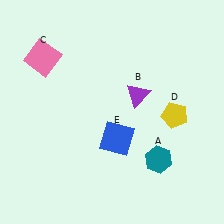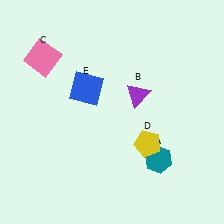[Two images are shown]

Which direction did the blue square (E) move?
The blue square (E) moved up.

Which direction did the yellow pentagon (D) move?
The yellow pentagon (D) moved down.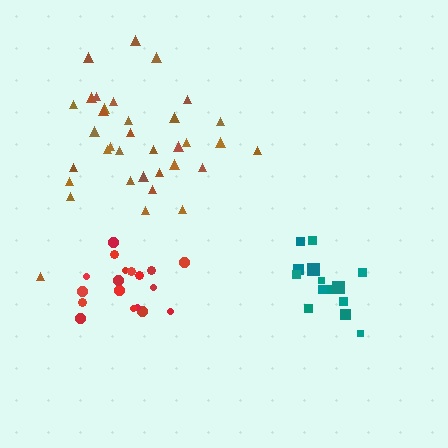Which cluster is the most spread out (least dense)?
Brown.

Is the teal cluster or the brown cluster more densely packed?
Teal.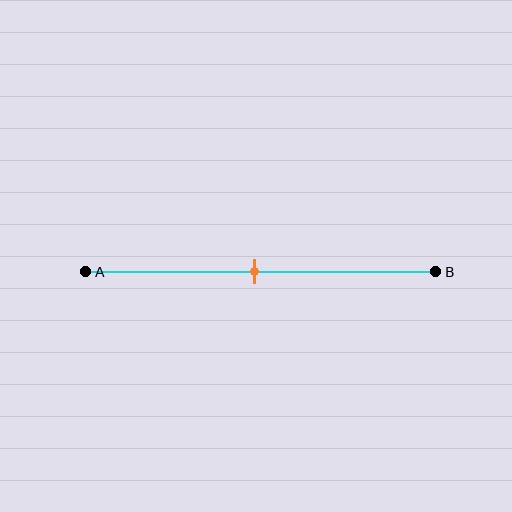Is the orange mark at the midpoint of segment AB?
Yes, the mark is approximately at the midpoint.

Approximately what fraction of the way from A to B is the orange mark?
The orange mark is approximately 50% of the way from A to B.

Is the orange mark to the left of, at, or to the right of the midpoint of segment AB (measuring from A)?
The orange mark is approximately at the midpoint of segment AB.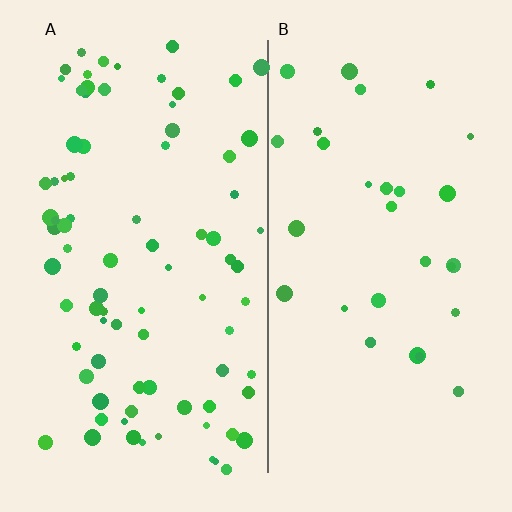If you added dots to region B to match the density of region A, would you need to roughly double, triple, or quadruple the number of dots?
Approximately triple.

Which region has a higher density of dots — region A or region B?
A (the left).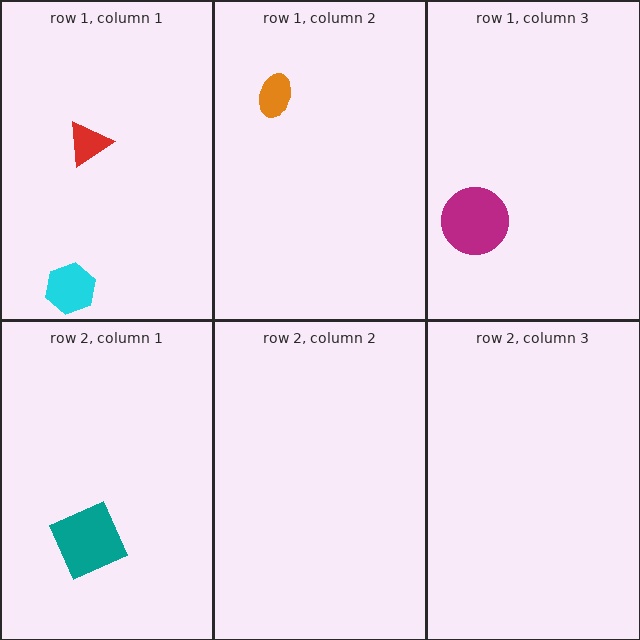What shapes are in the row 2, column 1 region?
The teal square.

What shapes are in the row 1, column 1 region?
The cyan hexagon, the red triangle.